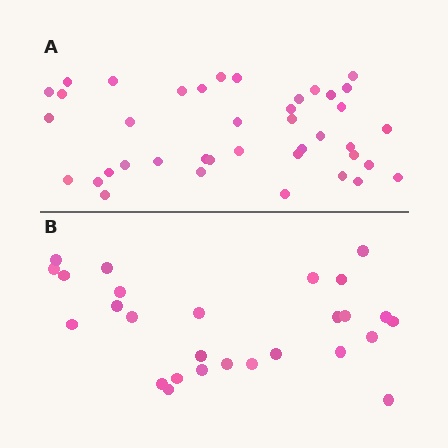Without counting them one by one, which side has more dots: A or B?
Region A (the top region) has more dots.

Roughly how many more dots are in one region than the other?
Region A has approximately 15 more dots than region B.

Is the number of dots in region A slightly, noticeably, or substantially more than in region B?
Region A has substantially more. The ratio is roughly 1.5 to 1.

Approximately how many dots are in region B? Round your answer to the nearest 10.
About 30 dots. (The exact count is 27, which rounds to 30.)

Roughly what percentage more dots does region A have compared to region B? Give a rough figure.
About 50% more.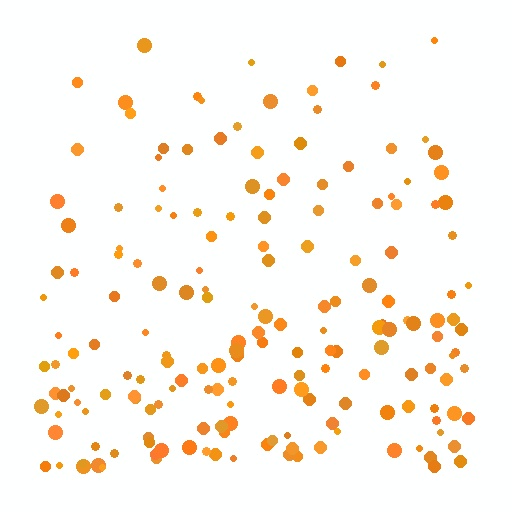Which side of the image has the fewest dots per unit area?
The top.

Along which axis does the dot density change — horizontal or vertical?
Vertical.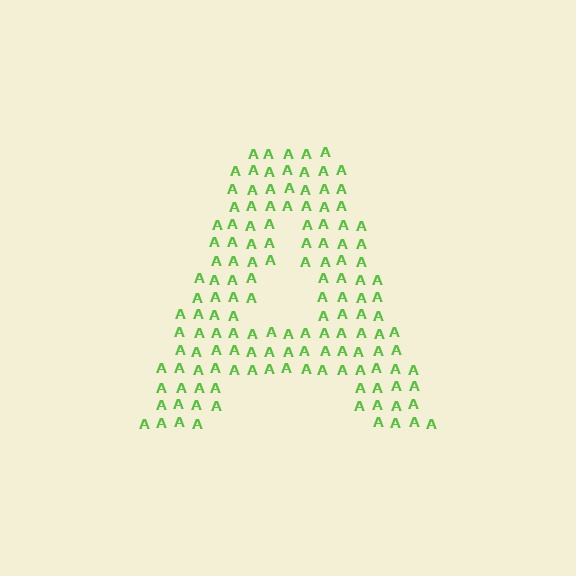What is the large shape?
The large shape is the letter A.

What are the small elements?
The small elements are letter A's.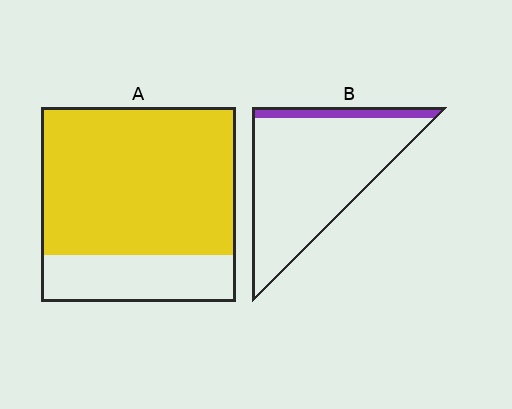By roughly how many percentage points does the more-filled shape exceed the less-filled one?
By roughly 65 percentage points (A over B).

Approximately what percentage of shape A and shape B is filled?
A is approximately 75% and B is approximately 10%.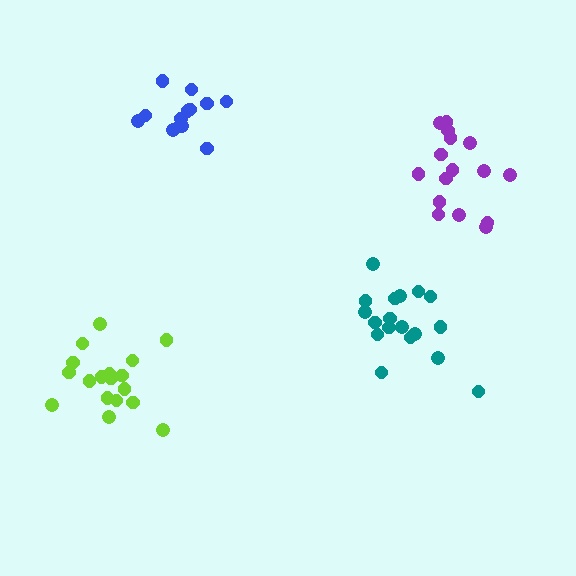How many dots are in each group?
Group 1: 13 dots, Group 2: 16 dots, Group 3: 18 dots, Group 4: 18 dots (65 total).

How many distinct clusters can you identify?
There are 4 distinct clusters.